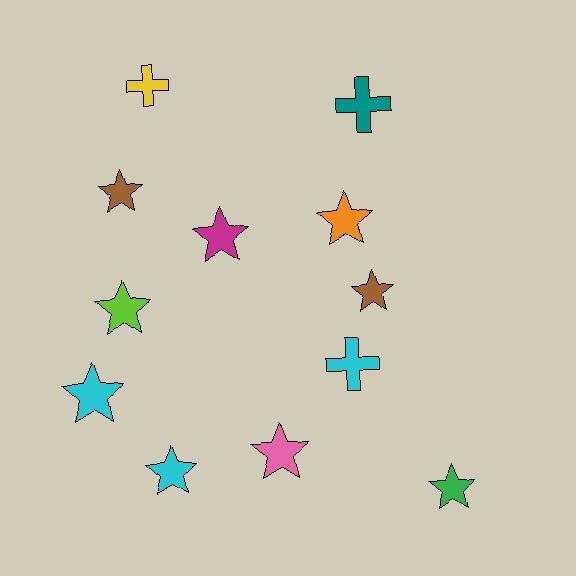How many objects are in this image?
There are 12 objects.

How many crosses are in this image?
There are 3 crosses.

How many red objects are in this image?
There are no red objects.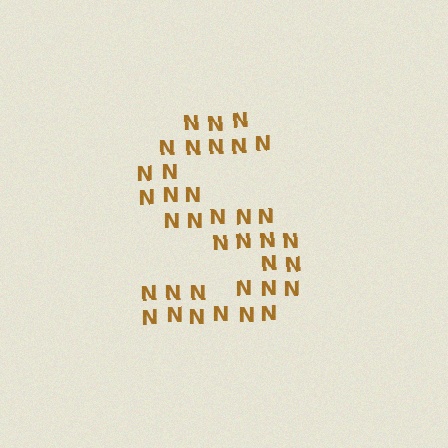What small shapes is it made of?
It is made of small letter N's.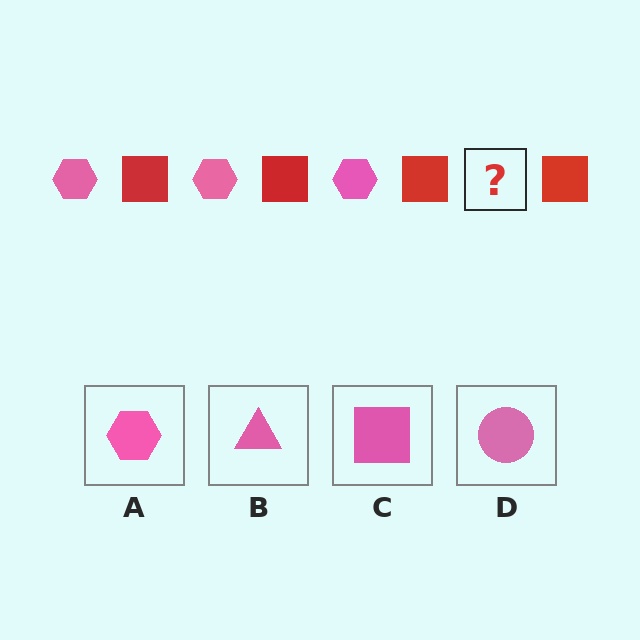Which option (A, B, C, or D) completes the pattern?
A.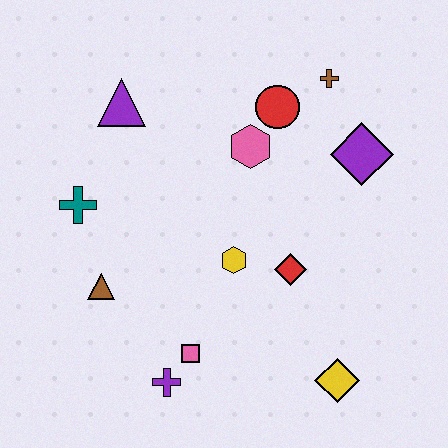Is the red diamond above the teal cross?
No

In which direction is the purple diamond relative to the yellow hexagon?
The purple diamond is to the right of the yellow hexagon.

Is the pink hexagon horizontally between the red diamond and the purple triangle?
Yes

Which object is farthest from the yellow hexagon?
The brown cross is farthest from the yellow hexagon.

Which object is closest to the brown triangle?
The teal cross is closest to the brown triangle.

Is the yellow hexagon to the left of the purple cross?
No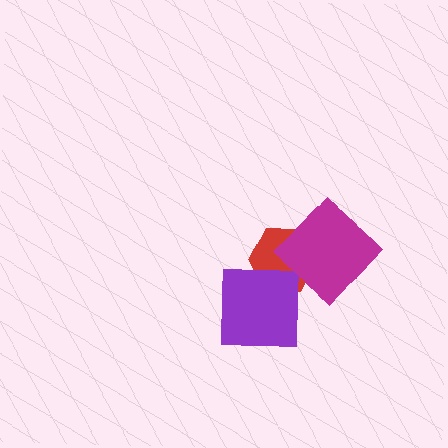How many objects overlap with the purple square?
1 object overlaps with the purple square.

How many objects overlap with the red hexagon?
2 objects overlap with the red hexagon.